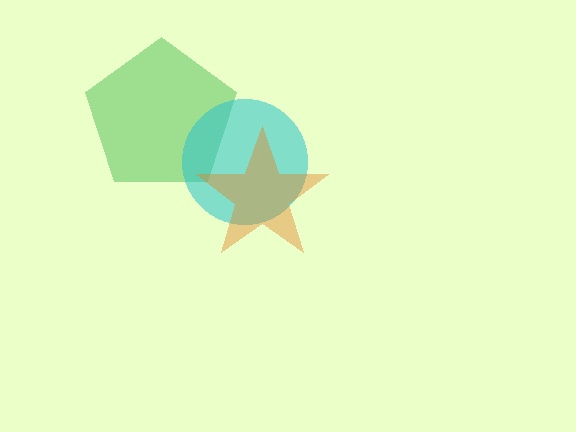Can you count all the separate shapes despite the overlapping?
Yes, there are 3 separate shapes.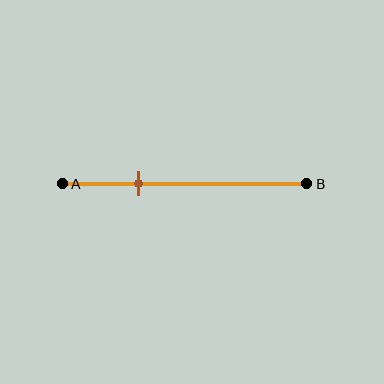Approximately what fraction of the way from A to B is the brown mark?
The brown mark is approximately 30% of the way from A to B.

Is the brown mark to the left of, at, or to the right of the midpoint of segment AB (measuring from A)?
The brown mark is to the left of the midpoint of segment AB.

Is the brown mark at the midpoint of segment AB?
No, the mark is at about 30% from A, not at the 50% midpoint.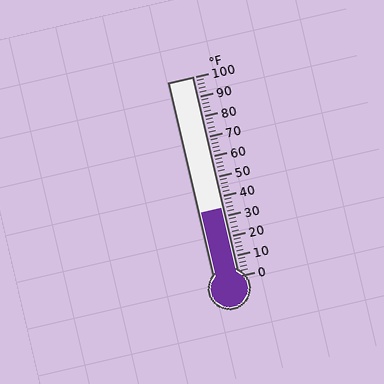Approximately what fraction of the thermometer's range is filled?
The thermometer is filled to approximately 35% of its range.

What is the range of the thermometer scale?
The thermometer scale ranges from 0°F to 100°F.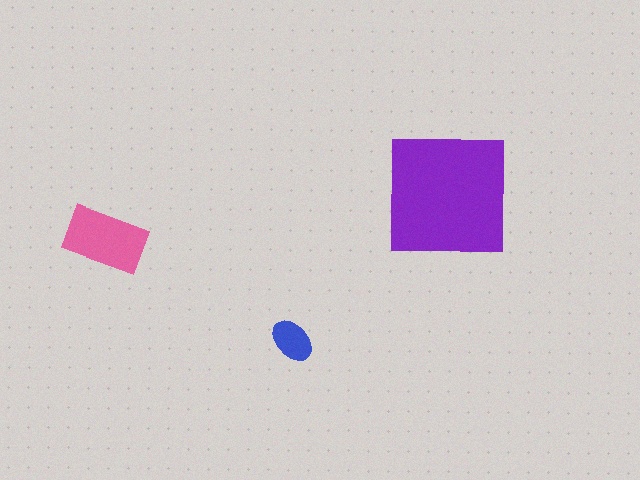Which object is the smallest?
The blue ellipse.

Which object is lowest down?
The blue ellipse is bottommost.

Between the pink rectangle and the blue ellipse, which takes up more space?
The pink rectangle.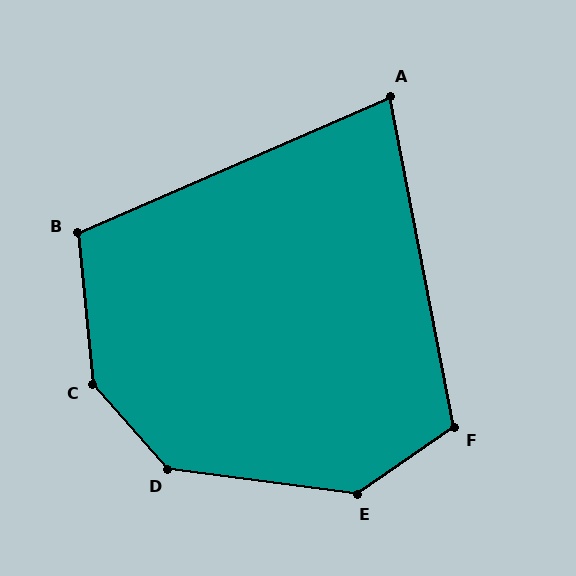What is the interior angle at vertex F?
Approximately 113 degrees (obtuse).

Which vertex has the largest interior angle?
C, at approximately 144 degrees.